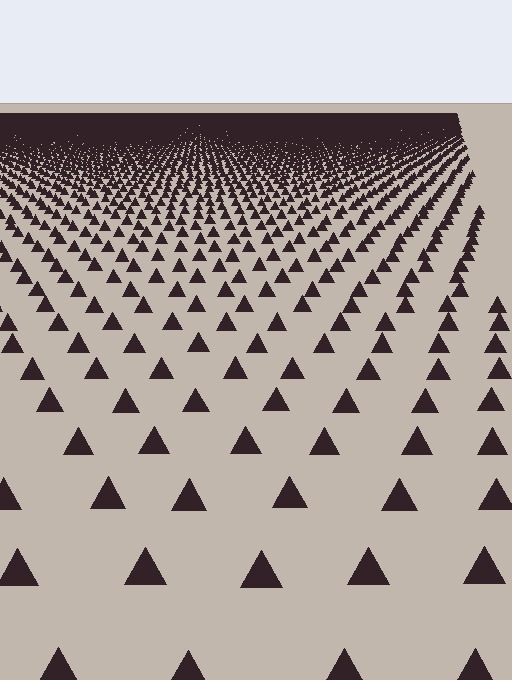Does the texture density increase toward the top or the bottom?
Density increases toward the top.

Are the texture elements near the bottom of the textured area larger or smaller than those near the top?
Larger. Near the bottom, elements are closer to the viewer and appear at a bigger on-screen size.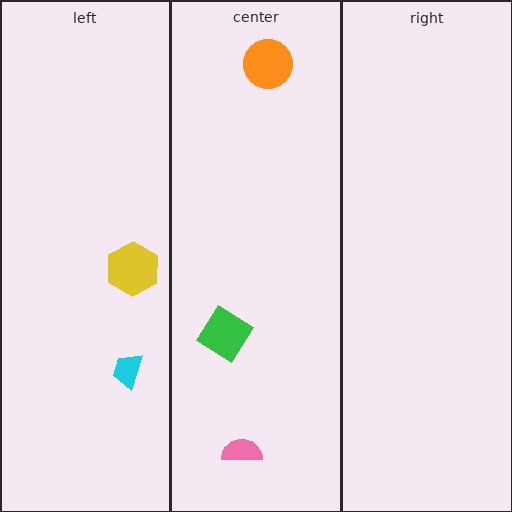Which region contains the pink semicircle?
The center region.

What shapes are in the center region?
The pink semicircle, the green diamond, the orange circle.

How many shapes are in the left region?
2.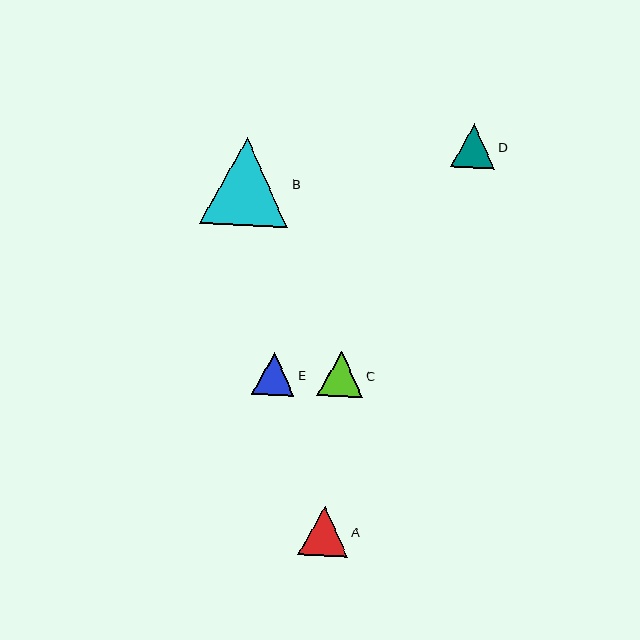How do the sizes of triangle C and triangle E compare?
Triangle C and triangle E are approximately the same size.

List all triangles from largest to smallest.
From largest to smallest: B, A, C, D, E.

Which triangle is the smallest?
Triangle E is the smallest with a size of approximately 42 pixels.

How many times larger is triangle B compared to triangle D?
Triangle B is approximately 2.0 times the size of triangle D.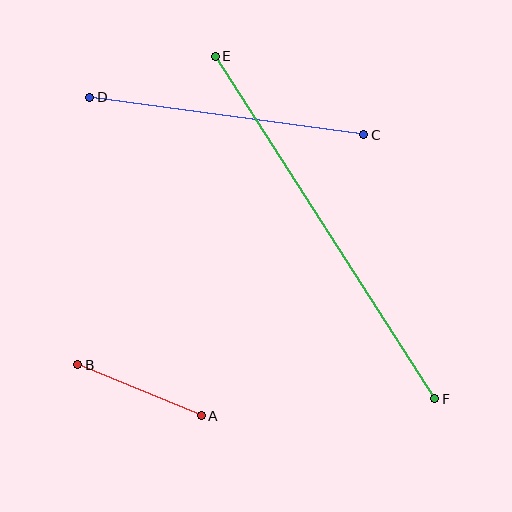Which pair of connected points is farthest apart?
Points E and F are farthest apart.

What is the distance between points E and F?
The distance is approximately 407 pixels.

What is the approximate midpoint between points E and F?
The midpoint is at approximately (325, 228) pixels.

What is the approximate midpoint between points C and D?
The midpoint is at approximately (227, 116) pixels.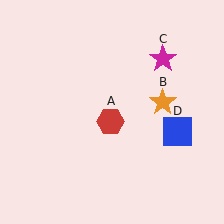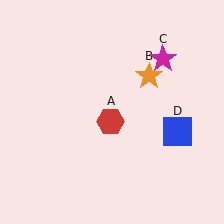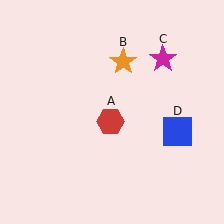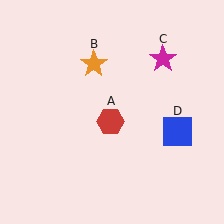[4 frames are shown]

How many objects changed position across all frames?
1 object changed position: orange star (object B).